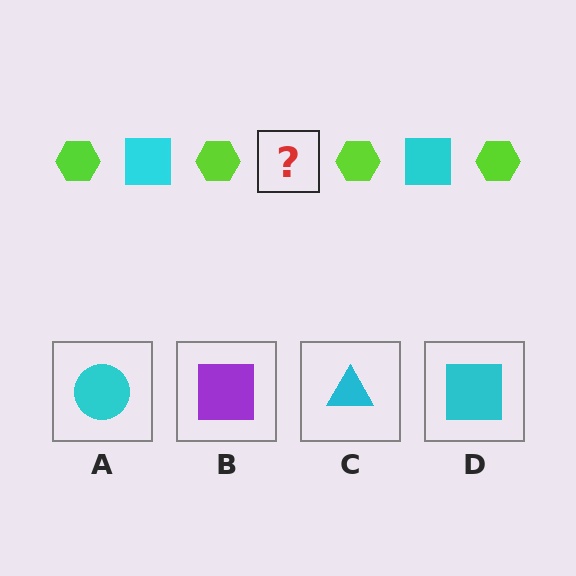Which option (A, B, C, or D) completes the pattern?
D.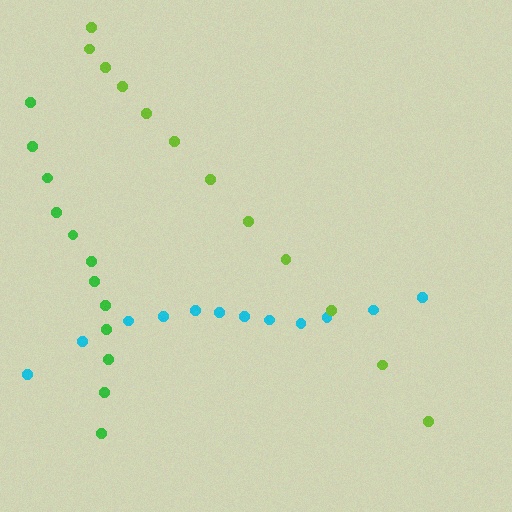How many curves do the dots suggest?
There are 3 distinct paths.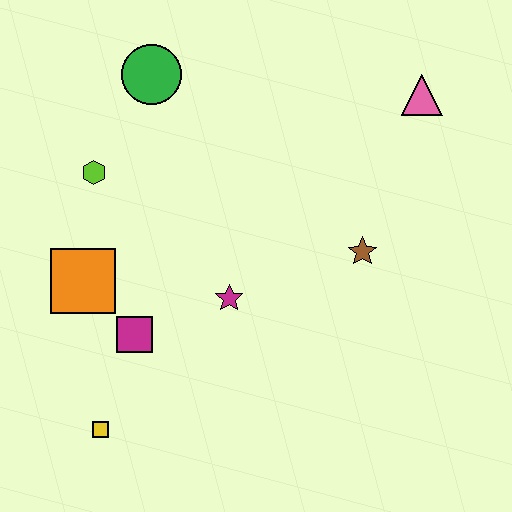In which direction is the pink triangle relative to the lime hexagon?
The pink triangle is to the right of the lime hexagon.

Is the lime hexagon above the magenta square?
Yes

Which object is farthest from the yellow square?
The pink triangle is farthest from the yellow square.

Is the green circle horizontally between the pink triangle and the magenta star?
No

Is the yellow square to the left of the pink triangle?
Yes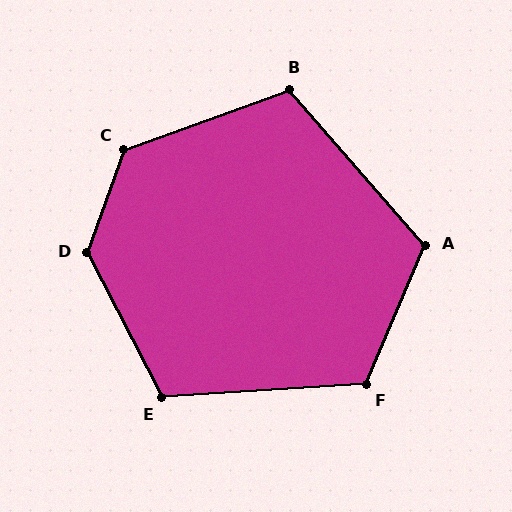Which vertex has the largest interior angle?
D, at approximately 133 degrees.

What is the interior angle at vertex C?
Approximately 130 degrees (obtuse).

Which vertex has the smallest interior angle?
B, at approximately 111 degrees.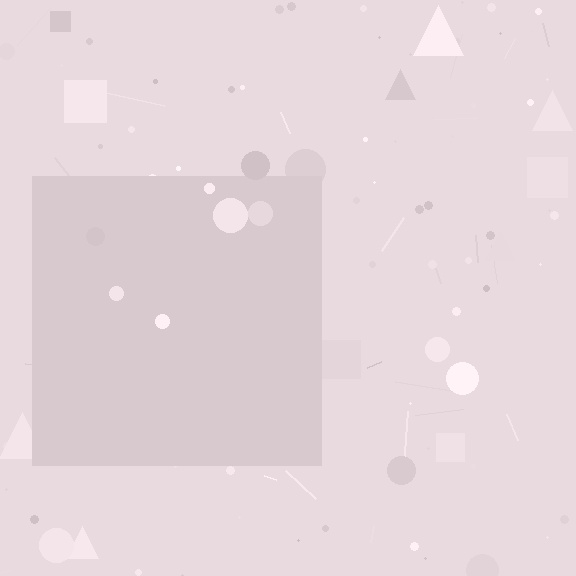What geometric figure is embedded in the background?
A square is embedded in the background.